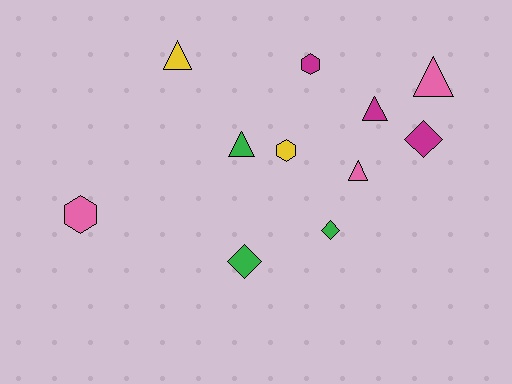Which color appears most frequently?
Magenta, with 3 objects.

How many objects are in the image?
There are 11 objects.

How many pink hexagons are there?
There is 1 pink hexagon.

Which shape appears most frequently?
Triangle, with 5 objects.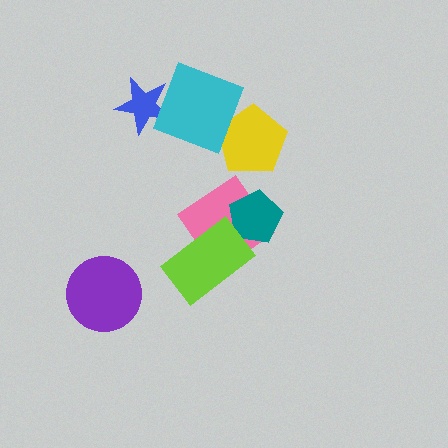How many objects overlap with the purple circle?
0 objects overlap with the purple circle.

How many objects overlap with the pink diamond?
2 objects overlap with the pink diamond.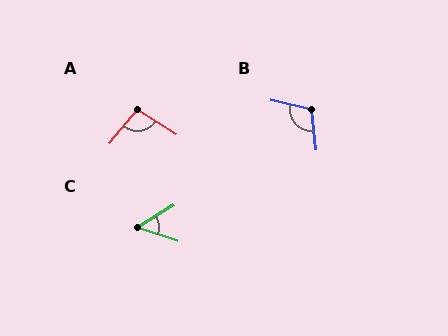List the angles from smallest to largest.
C (50°), A (97°), B (109°).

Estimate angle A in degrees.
Approximately 97 degrees.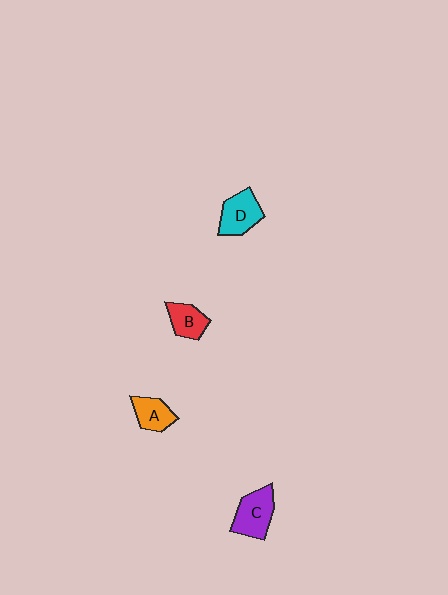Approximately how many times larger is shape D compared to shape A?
Approximately 1.3 times.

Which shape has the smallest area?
Shape A (orange).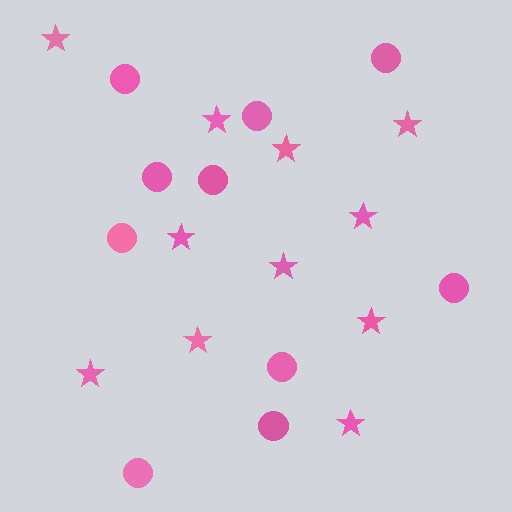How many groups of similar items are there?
There are 2 groups: one group of stars (11) and one group of circles (10).